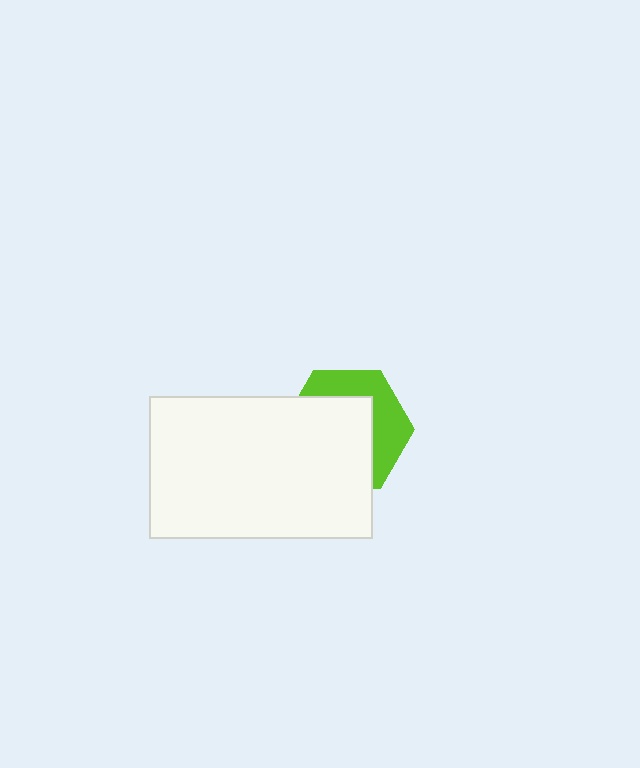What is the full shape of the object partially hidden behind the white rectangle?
The partially hidden object is a lime hexagon.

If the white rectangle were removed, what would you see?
You would see the complete lime hexagon.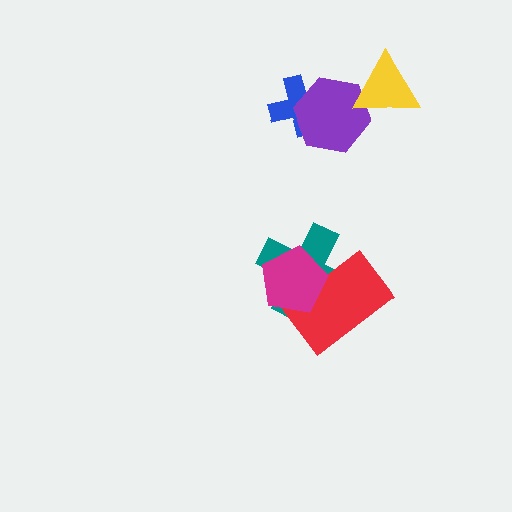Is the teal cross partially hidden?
Yes, it is partially covered by another shape.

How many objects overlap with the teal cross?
2 objects overlap with the teal cross.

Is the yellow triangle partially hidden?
No, no other shape covers it.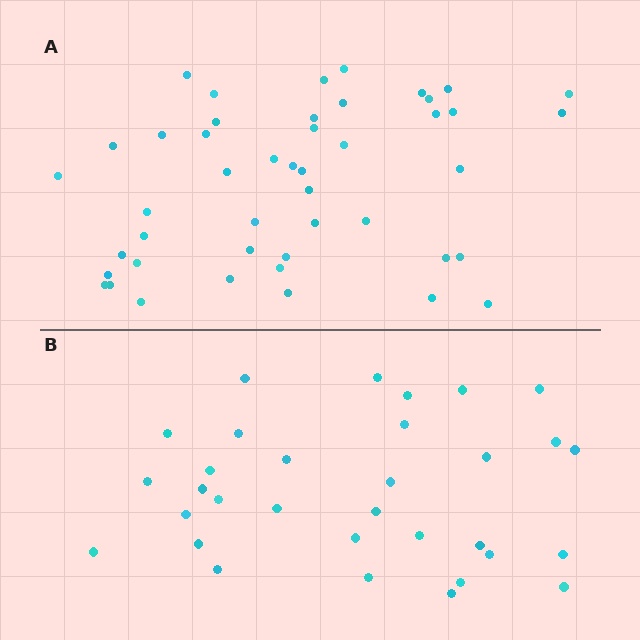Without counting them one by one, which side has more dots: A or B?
Region A (the top region) has more dots.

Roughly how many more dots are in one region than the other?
Region A has approximately 15 more dots than region B.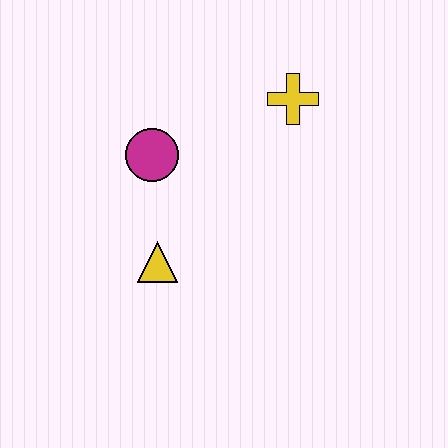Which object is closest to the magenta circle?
The yellow triangle is closest to the magenta circle.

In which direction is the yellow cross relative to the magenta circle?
The yellow cross is to the right of the magenta circle.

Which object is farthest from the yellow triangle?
The yellow cross is farthest from the yellow triangle.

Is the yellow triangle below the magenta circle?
Yes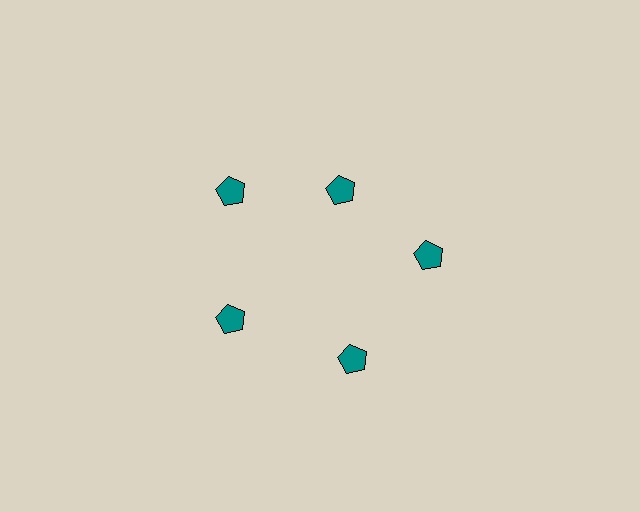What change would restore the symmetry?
The symmetry would be restored by moving it outward, back onto the ring so that all 5 pentagons sit at equal angles and equal distance from the center.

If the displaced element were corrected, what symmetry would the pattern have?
It would have 5-fold rotational symmetry — the pattern would map onto itself every 72 degrees.